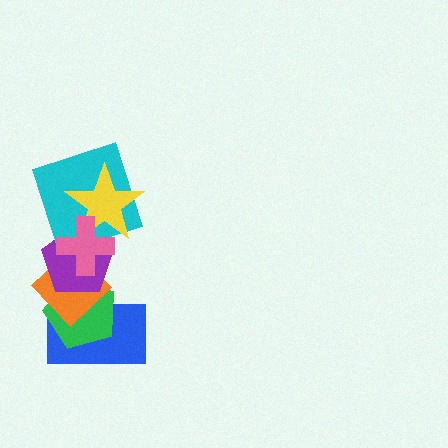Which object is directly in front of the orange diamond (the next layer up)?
The purple pentagon is directly in front of the orange diamond.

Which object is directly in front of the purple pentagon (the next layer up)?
The cyan square is directly in front of the purple pentagon.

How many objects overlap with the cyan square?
3 objects overlap with the cyan square.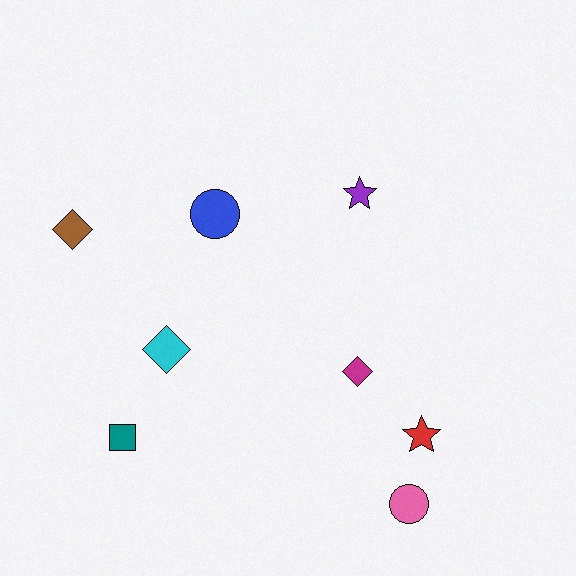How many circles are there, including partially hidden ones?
There are 2 circles.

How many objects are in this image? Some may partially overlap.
There are 8 objects.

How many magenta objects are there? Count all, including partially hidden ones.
There is 1 magenta object.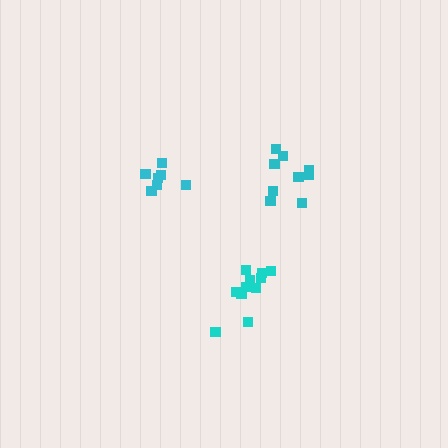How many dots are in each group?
Group 1: 11 dots, Group 2: 9 dots, Group 3: 7 dots (27 total).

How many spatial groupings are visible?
There are 3 spatial groupings.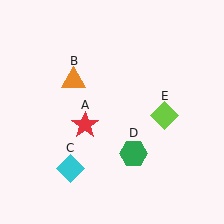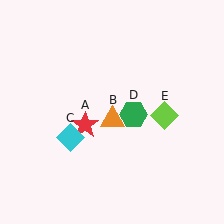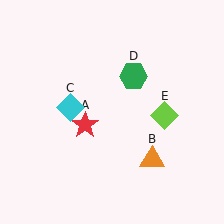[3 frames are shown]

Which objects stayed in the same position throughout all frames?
Red star (object A) and lime diamond (object E) remained stationary.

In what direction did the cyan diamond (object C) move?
The cyan diamond (object C) moved up.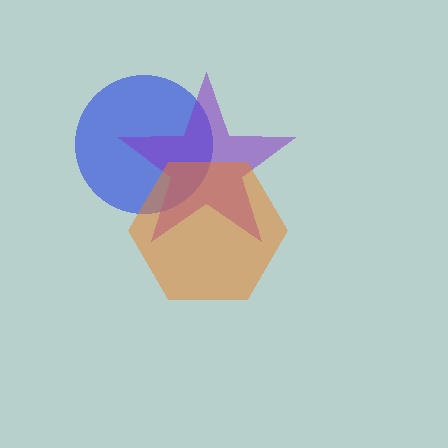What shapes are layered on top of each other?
The layered shapes are: a blue circle, a purple star, an orange hexagon.